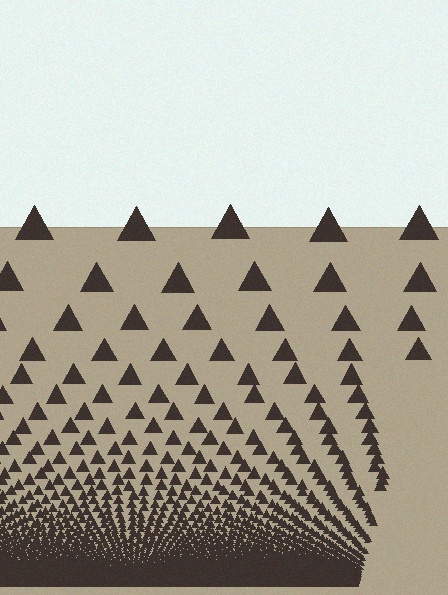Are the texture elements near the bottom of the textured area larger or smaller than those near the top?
Smaller. The gradient is inverted — elements near the bottom are smaller and denser.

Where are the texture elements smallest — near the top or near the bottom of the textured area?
Near the bottom.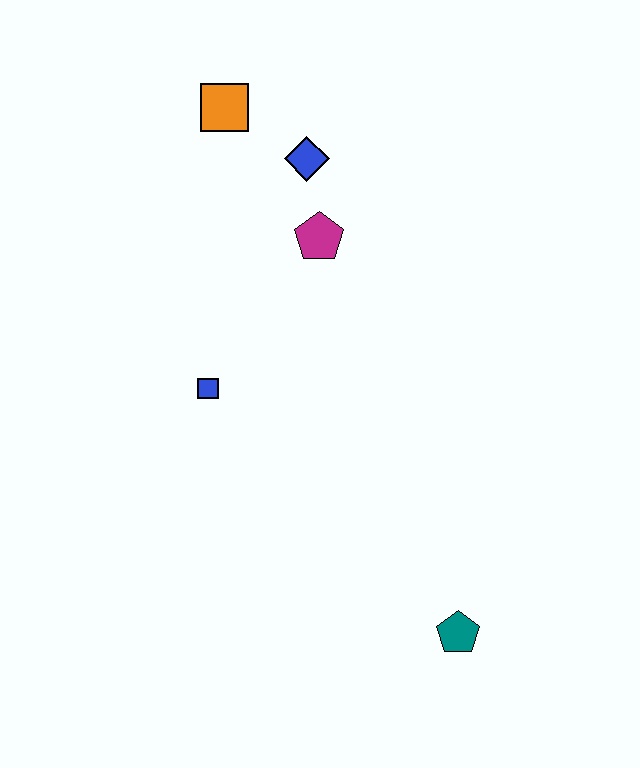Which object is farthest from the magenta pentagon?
The teal pentagon is farthest from the magenta pentagon.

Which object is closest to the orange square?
The blue diamond is closest to the orange square.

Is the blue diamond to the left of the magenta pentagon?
Yes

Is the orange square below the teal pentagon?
No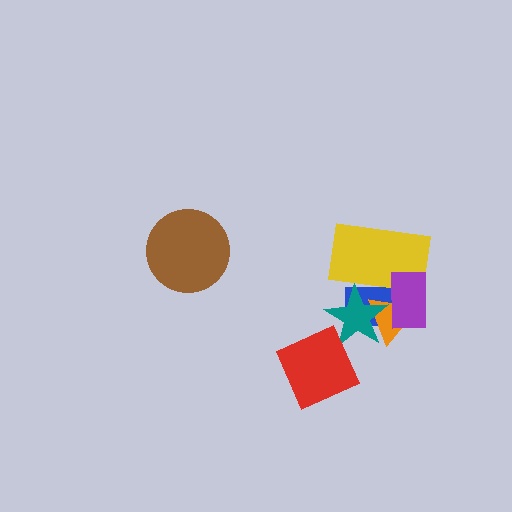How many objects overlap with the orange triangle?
4 objects overlap with the orange triangle.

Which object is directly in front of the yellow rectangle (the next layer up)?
The purple rectangle is directly in front of the yellow rectangle.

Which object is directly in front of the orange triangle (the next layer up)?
The yellow rectangle is directly in front of the orange triangle.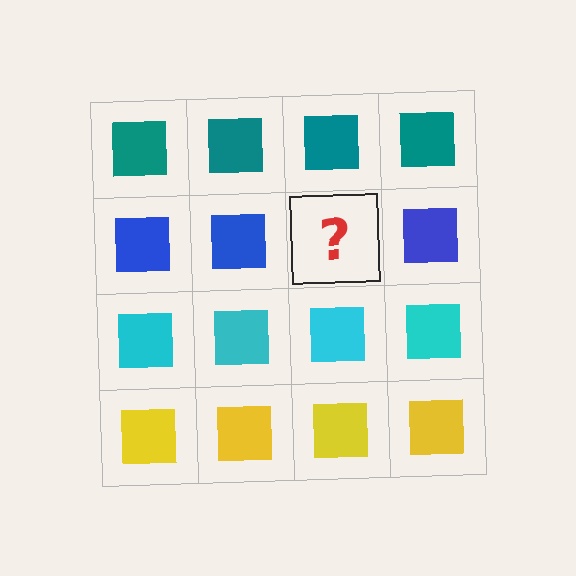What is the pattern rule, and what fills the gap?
The rule is that each row has a consistent color. The gap should be filled with a blue square.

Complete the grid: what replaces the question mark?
The question mark should be replaced with a blue square.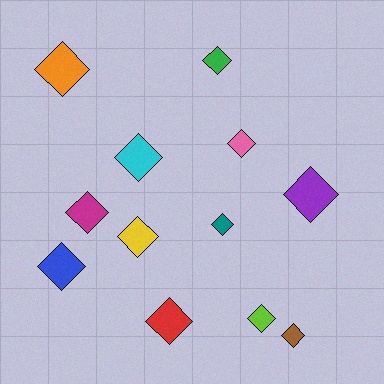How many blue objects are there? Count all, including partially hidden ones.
There is 1 blue object.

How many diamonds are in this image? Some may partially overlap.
There are 12 diamonds.